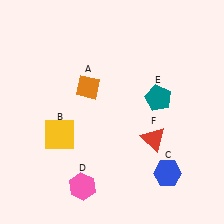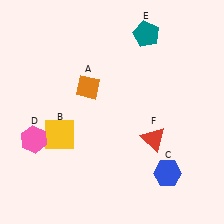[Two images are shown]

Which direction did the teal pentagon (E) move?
The teal pentagon (E) moved up.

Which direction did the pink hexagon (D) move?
The pink hexagon (D) moved left.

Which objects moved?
The objects that moved are: the pink hexagon (D), the teal pentagon (E).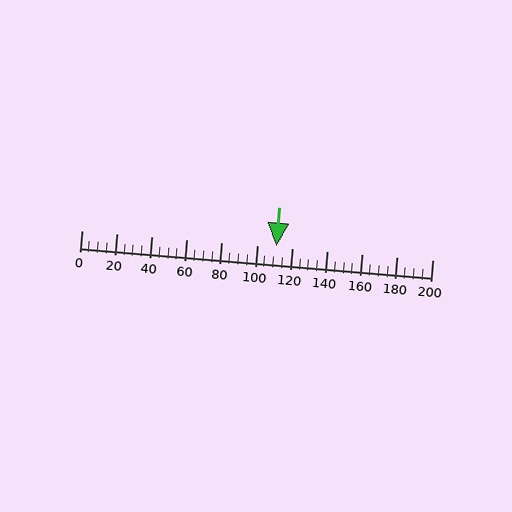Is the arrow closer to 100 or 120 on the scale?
The arrow is closer to 120.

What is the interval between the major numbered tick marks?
The major tick marks are spaced 20 units apart.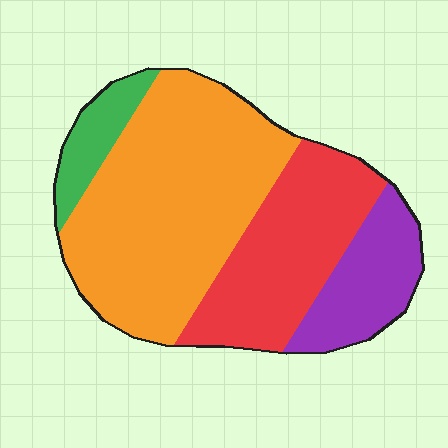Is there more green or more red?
Red.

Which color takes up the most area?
Orange, at roughly 50%.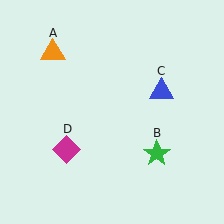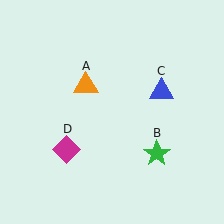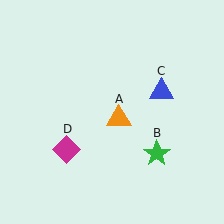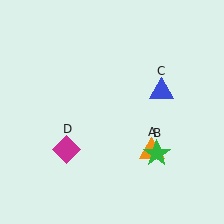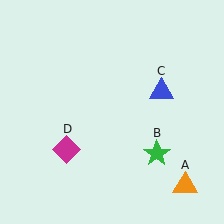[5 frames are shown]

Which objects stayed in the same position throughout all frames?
Green star (object B) and blue triangle (object C) and magenta diamond (object D) remained stationary.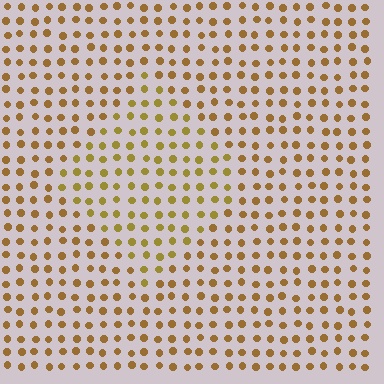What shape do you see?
I see a diamond.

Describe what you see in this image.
The image is filled with small brown elements in a uniform arrangement. A diamond-shaped region is visible where the elements are tinted to a slightly different hue, forming a subtle color boundary.